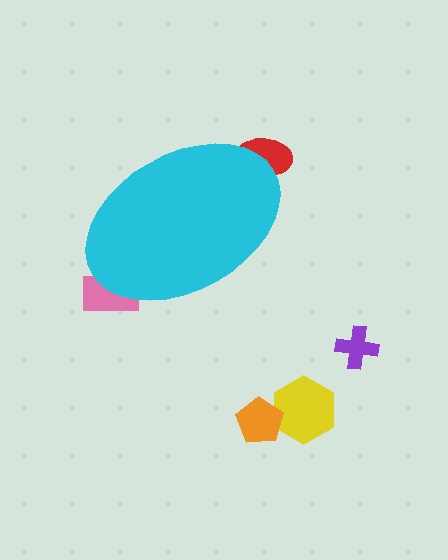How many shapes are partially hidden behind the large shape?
2 shapes are partially hidden.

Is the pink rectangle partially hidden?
Yes, the pink rectangle is partially hidden behind the cyan ellipse.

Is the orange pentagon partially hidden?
No, the orange pentagon is fully visible.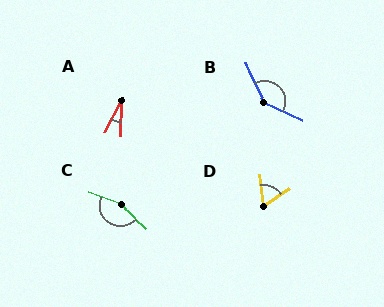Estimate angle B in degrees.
Approximately 139 degrees.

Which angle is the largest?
C, at approximately 158 degrees.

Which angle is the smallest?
A, at approximately 27 degrees.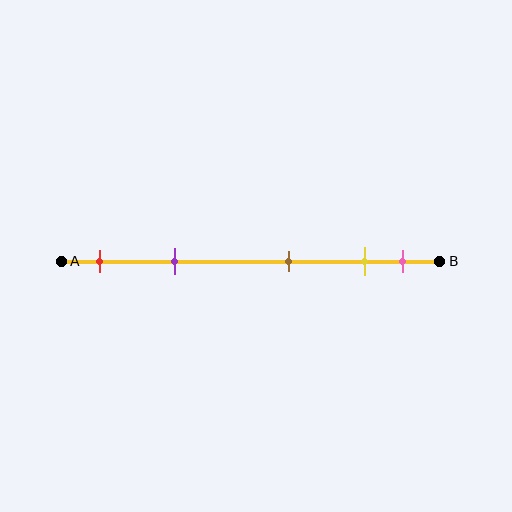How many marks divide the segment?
There are 5 marks dividing the segment.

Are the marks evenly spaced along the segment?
No, the marks are not evenly spaced.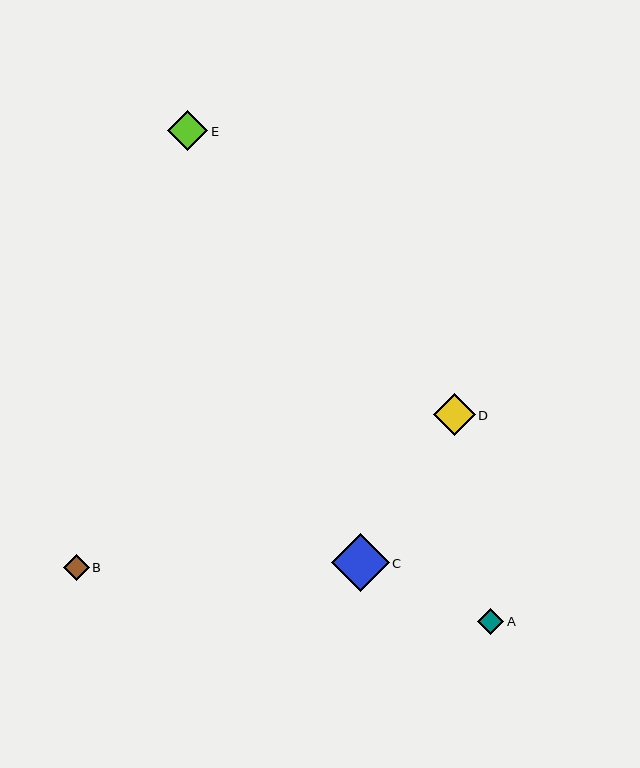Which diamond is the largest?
Diamond C is the largest with a size of approximately 58 pixels.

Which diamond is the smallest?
Diamond B is the smallest with a size of approximately 26 pixels.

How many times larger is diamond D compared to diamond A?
Diamond D is approximately 1.6 times the size of diamond A.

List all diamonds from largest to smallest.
From largest to smallest: C, D, E, A, B.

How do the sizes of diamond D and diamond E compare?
Diamond D and diamond E are approximately the same size.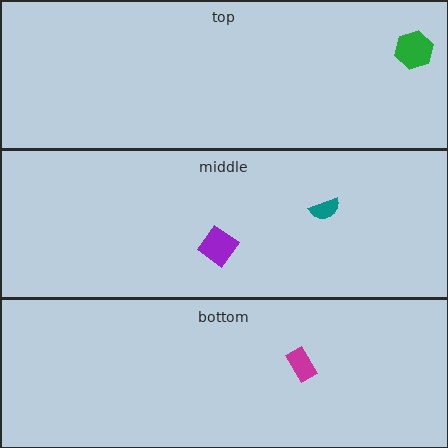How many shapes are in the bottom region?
1.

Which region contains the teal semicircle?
The middle region.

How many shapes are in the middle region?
2.